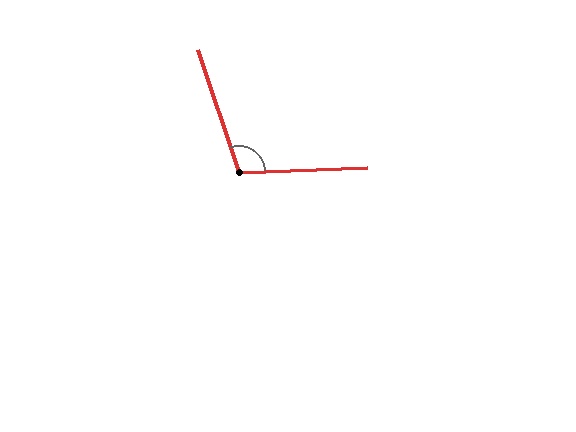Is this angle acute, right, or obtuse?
It is obtuse.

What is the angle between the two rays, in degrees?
Approximately 107 degrees.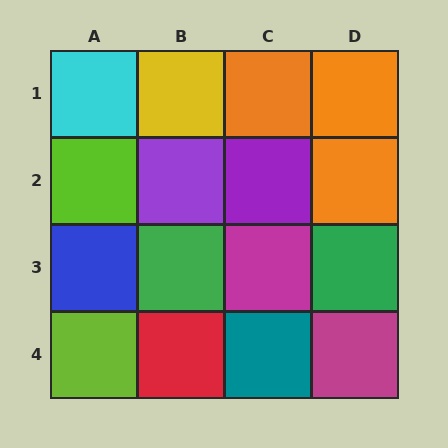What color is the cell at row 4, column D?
Magenta.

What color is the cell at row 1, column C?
Orange.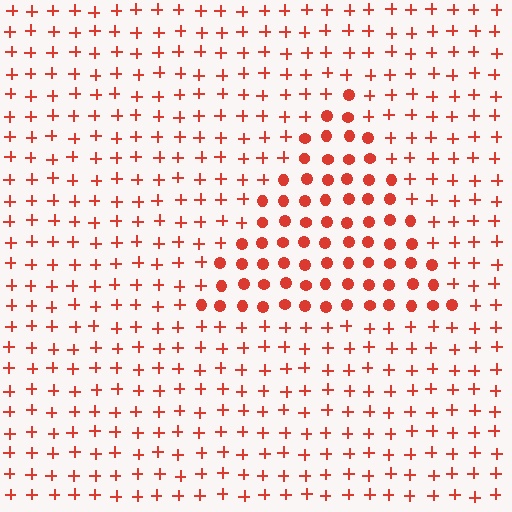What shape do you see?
I see a triangle.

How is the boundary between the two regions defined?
The boundary is defined by a change in element shape: circles inside vs. plus signs outside. All elements share the same color and spacing.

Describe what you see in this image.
The image is filled with small red elements arranged in a uniform grid. A triangle-shaped region contains circles, while the surrounding area contains plus signs. The boundary is defined purely by the change in element shape.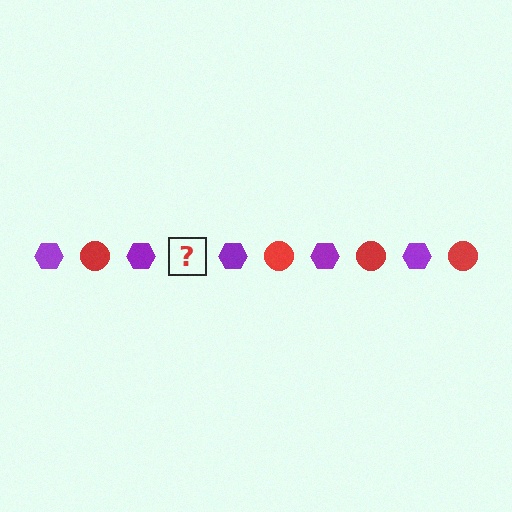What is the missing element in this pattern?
The missing element is a red circle.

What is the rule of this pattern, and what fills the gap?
The rule is that the pattern alternates between purple hexagon and red circle. The gap should be filled with a red circle.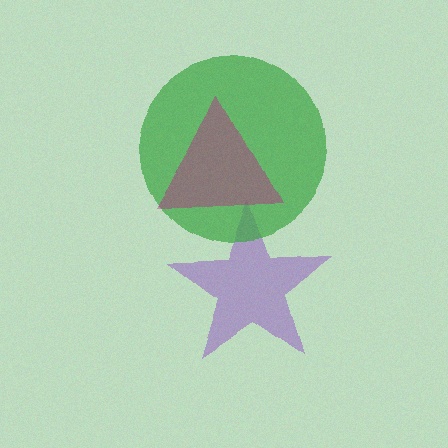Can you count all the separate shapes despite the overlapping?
Yes, there are 3 separate shapes.